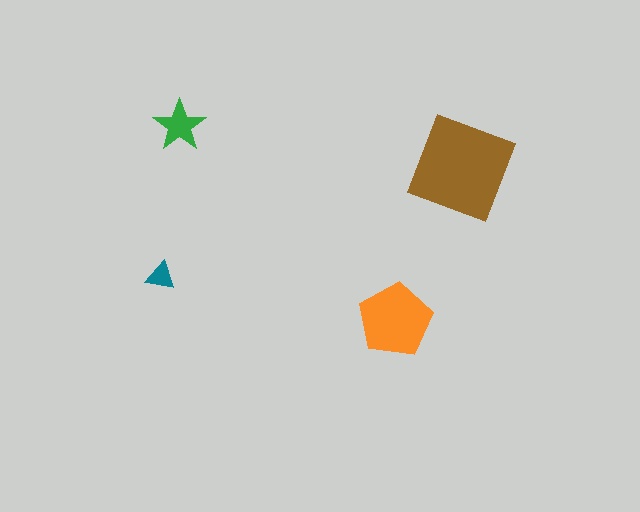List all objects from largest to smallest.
The brown diamond, the orange pentagon, the green star, the teal triangle.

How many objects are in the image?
There are 4 objects in the image.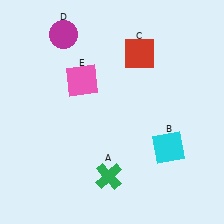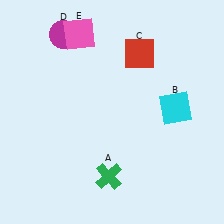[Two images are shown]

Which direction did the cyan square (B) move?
The cyan square (B) moved up.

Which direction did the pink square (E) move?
The pink square (E) moved up.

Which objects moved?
The objects that moved are: the cyan square (B), the pink square (E).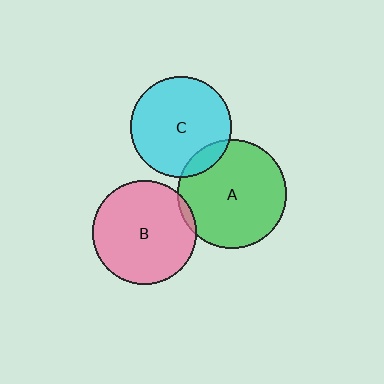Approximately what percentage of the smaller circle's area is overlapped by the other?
Approximately 10%.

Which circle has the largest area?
Circle A (green).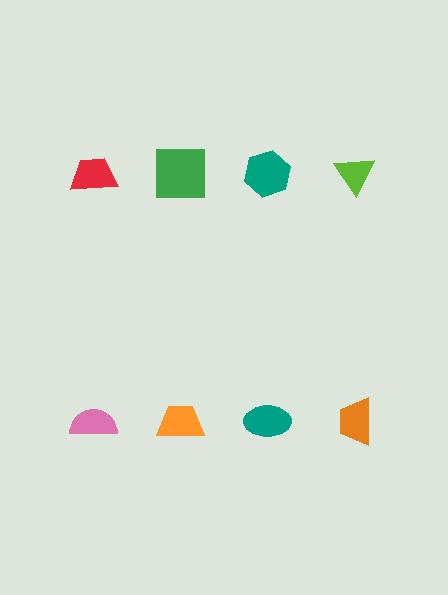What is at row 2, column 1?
A pink semicircle.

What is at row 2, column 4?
An orange trapezoid.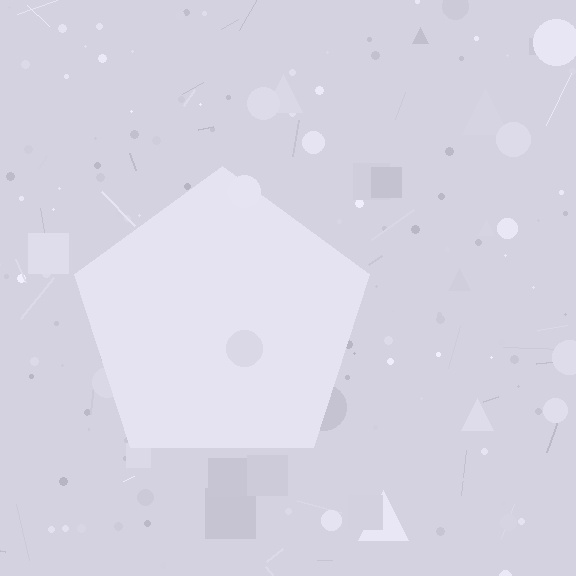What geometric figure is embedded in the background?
A pentagon is embedded in the background.